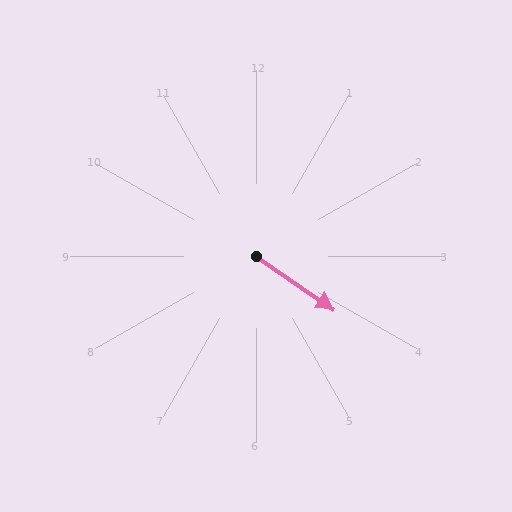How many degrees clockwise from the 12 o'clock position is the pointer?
Approximately 124 degrees.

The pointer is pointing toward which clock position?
Roughly 4 o'clock.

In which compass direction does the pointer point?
Southeast.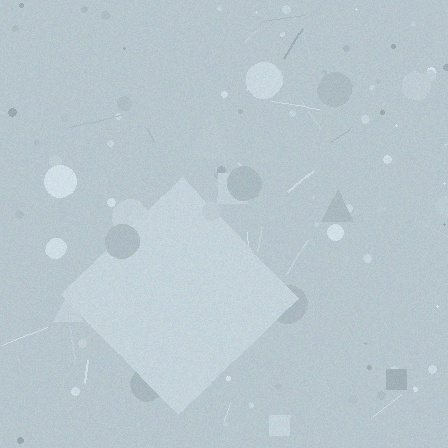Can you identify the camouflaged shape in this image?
The camouflaged shape is a diamond.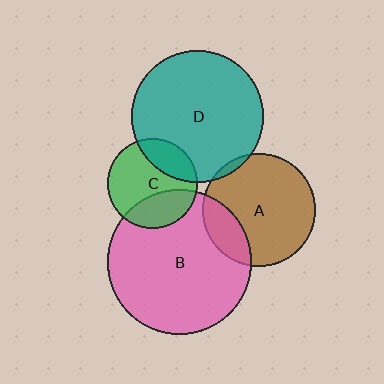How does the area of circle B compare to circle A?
Approximately 1.6 times.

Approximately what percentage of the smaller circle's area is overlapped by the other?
Approximately 30%.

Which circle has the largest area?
Circle B (pink).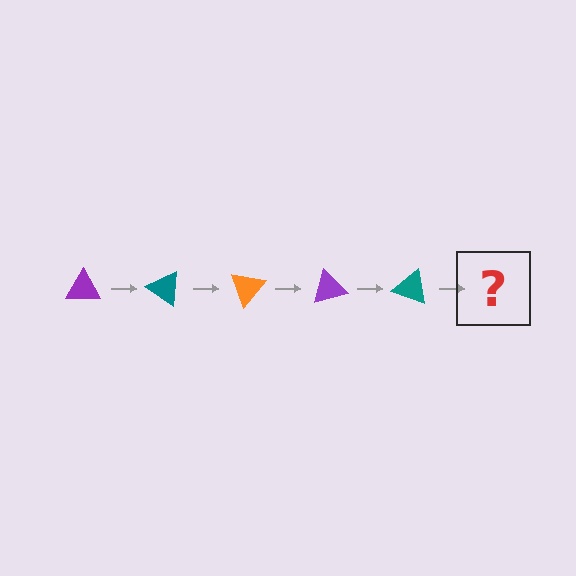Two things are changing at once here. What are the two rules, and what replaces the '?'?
The two rules are that it rotates 35 degrees each step and the color cycles through purple, teal, and orange. The '?' should be an orange triangle, rotated 175 degrees from the start.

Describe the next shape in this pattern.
It should be an orange triangle, rotated 175 degrees from the start.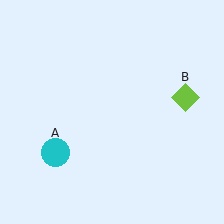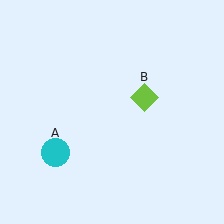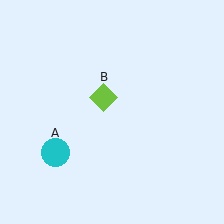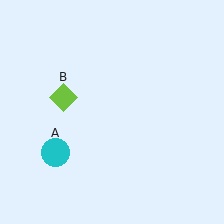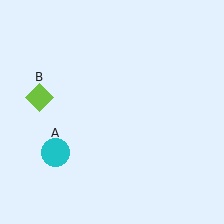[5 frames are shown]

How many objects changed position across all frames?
1 object changed position: lime diamond (object B).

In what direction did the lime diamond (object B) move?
The lime diamond (object B) moved left.